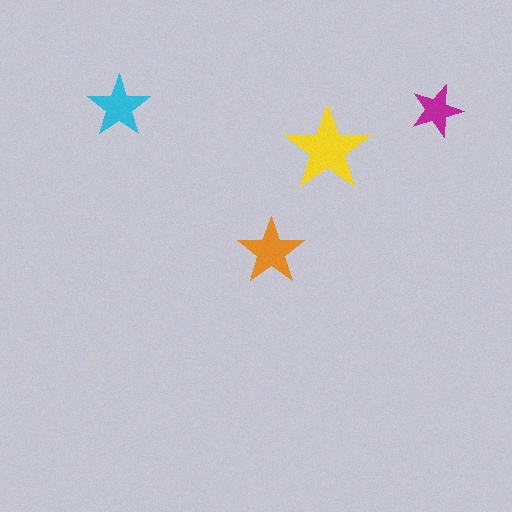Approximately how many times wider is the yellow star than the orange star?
About 1.5 times wider.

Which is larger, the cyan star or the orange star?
The orange one.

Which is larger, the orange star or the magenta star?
The orange one.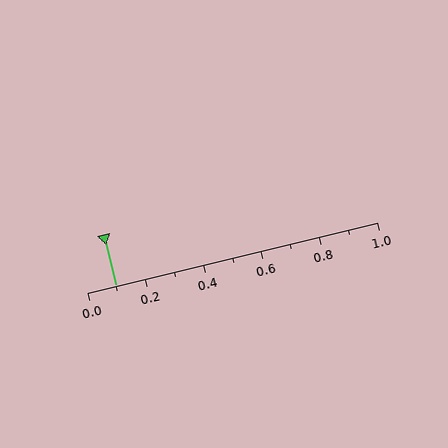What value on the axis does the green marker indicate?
The marker indicates approximately 0.1.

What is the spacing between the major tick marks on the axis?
The major ticks are spaced 0.2 apart.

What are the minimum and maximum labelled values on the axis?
The axis runs from 0.0 to 1.0.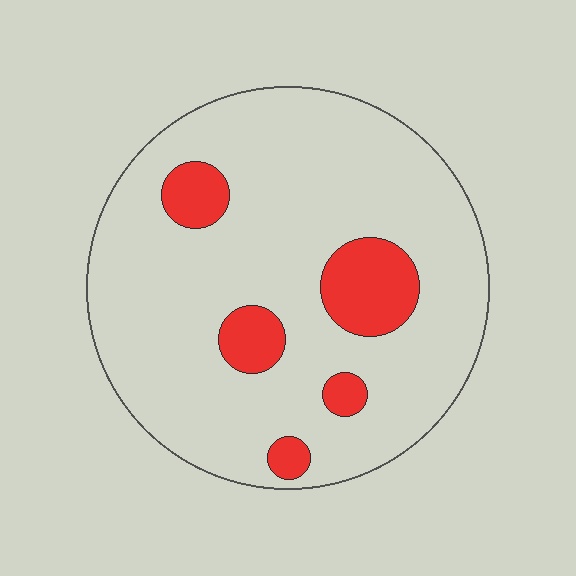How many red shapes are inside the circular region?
5.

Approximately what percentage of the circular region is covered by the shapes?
Approximately 15%.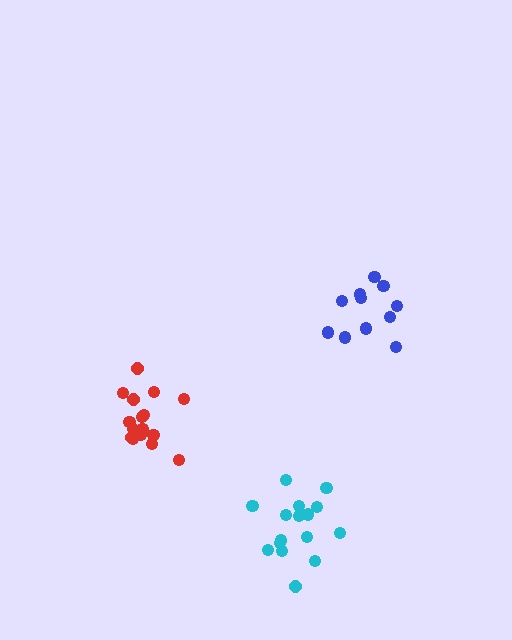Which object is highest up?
The blue cluster is topmost.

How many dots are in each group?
Group 1: 16 dots, Group 2: 11 dots, Group 3: 16 dots (43 total).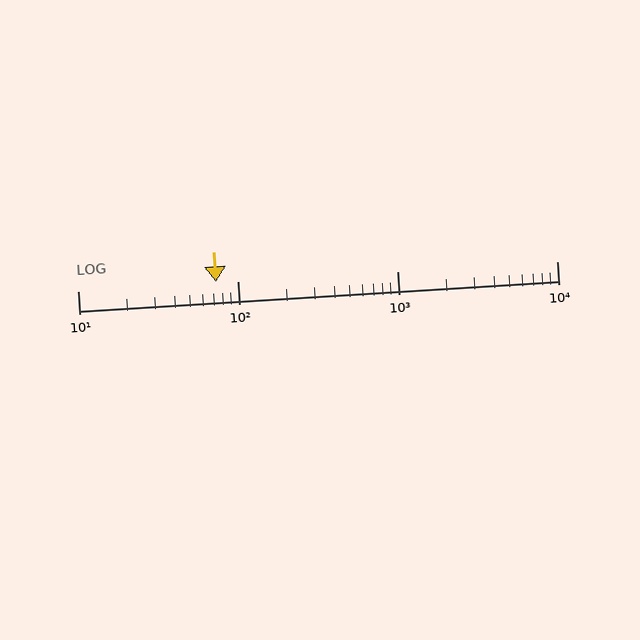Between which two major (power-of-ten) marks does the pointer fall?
The pointer is between 10 and 100.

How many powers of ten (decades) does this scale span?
The scale spans 3 decades, from 10 to 10000.